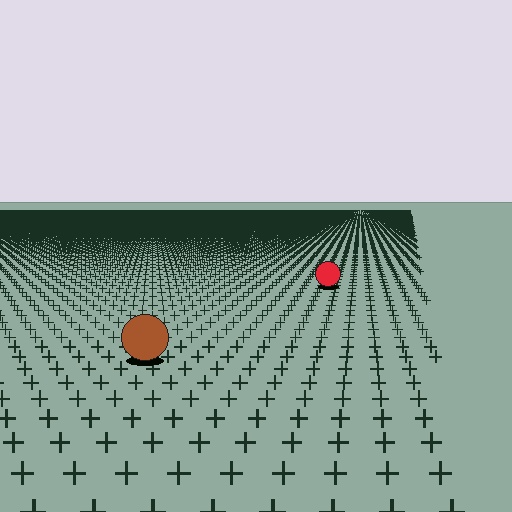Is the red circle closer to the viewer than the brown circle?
No. The brown circle is closer — you can tell from the texture gradient: the ground texture is coarser near it.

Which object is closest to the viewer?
The brown circle is closest. The texture marks near it are larger and more spread out.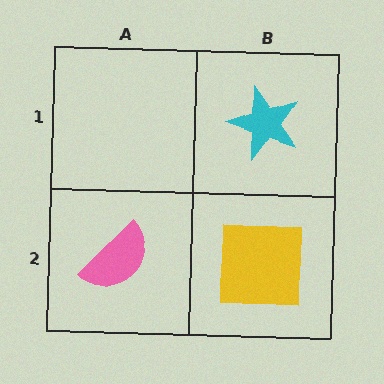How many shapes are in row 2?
2 shapes.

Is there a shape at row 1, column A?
No, that cell is empty.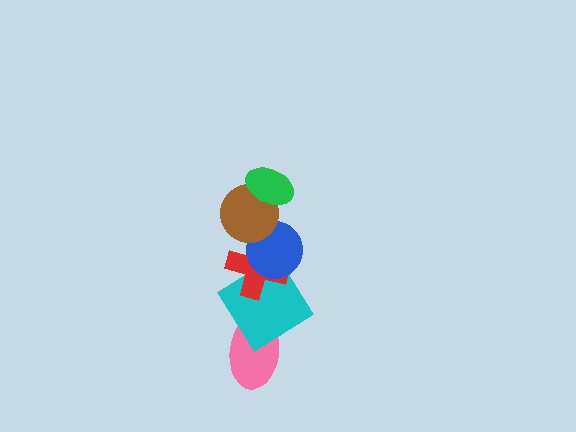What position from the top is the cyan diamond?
The cyan diamond is 5th from the top.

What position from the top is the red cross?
The red cross is 4th from the top.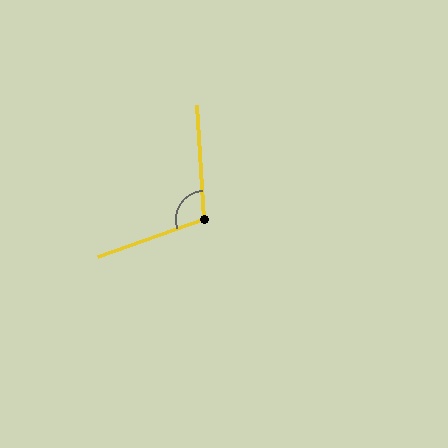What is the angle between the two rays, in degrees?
Approximately 106 degrees.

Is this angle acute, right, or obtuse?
It is obtuse.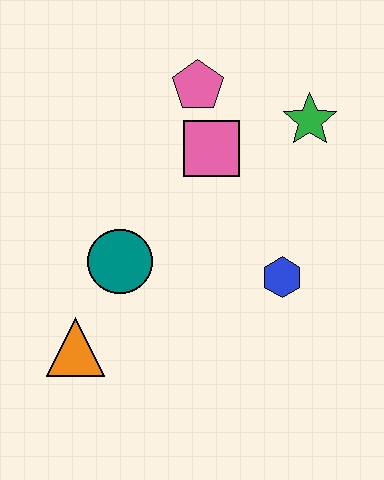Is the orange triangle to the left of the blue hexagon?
Yes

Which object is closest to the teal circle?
The orange triangle is closest to the teal circle.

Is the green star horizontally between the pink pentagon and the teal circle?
No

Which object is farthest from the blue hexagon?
The orange triangle is farthest from the blue hexagon.